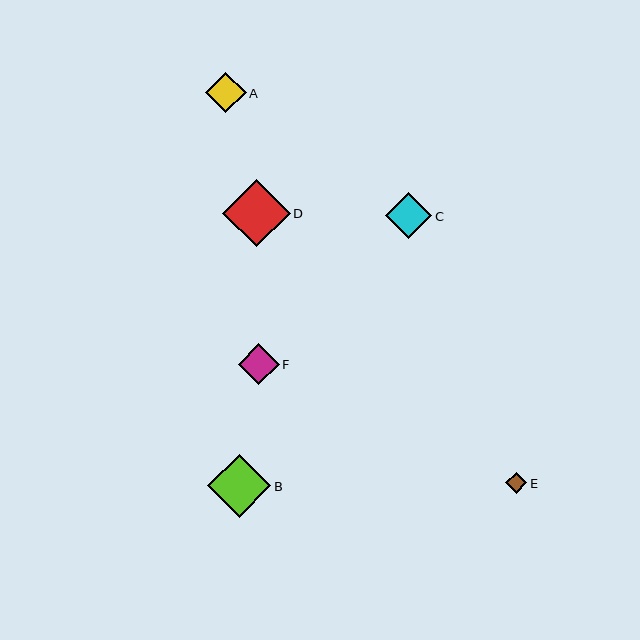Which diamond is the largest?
Diamond D is the largest with a size of approximately 67 pixels.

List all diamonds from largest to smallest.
From largest to smallest: D, B, C, A, F, E.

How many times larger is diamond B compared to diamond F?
Diamond B is approximately 1.6 times the size of diamond F.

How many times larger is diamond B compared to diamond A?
Diamond B is approximately 1.5 times the size of diamond A.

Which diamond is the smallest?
Diamond E is the smallest with a size of approximately 21 pixels.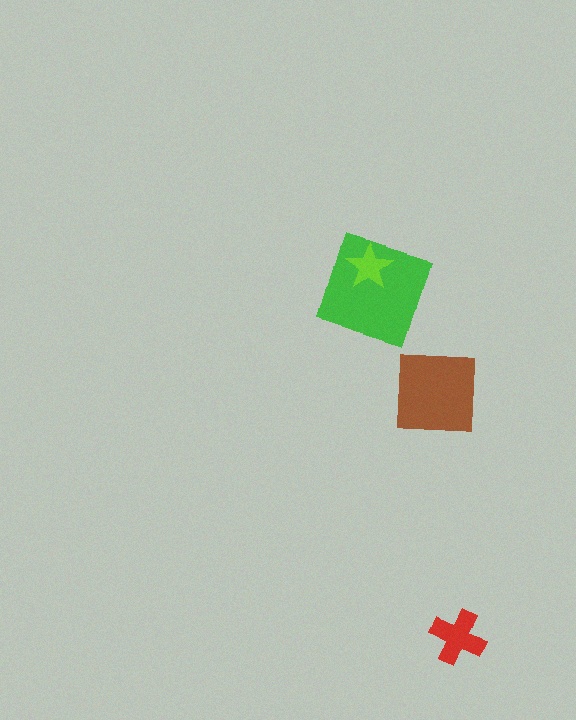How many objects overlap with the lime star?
1 object overlaps with the lime star.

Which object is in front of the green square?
The lime star is in front of the green square.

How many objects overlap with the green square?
1 object overlaps with the green square.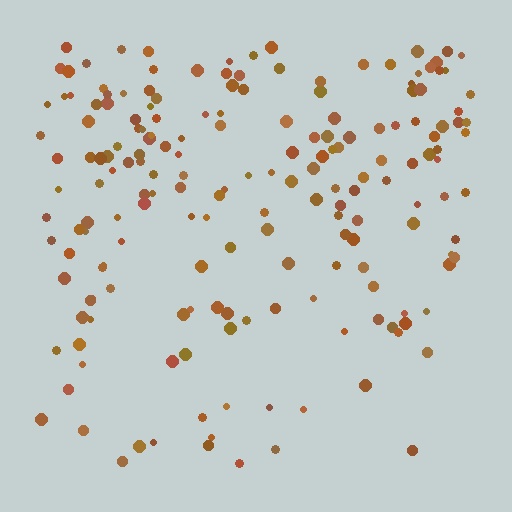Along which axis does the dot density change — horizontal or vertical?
Vertical.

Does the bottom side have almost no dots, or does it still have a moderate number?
Still a moderate number, just noticeably fewer than the top.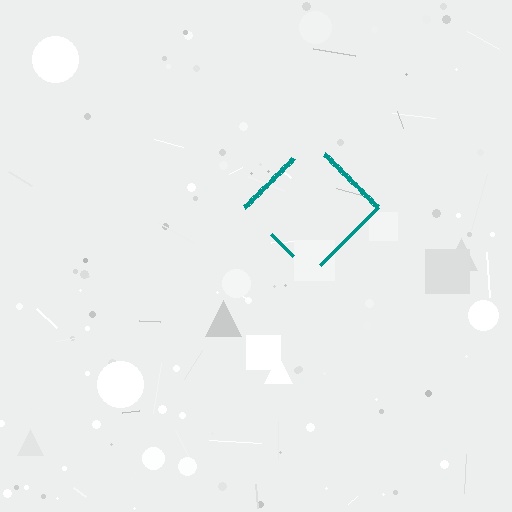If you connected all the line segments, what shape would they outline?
They would outline a diamond.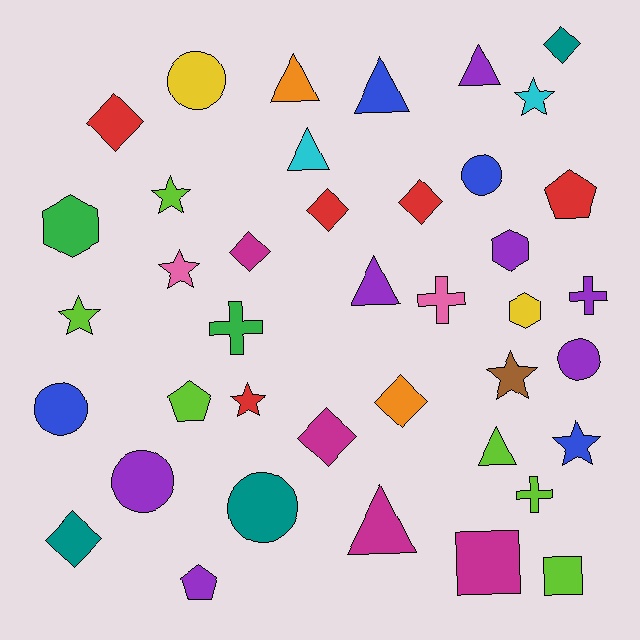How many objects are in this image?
There are 40 objects.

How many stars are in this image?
There are 7 stars.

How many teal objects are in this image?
There are 3 teal objects.